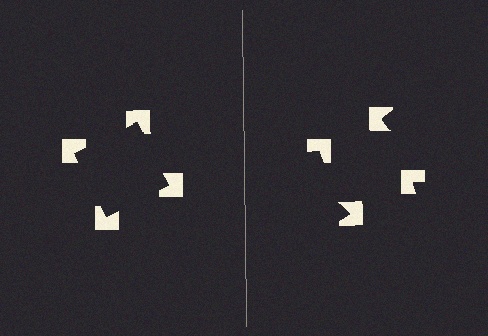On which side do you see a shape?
An illusory square appears on the left side. On the right side the wedge cuts are rotated, so no coherent shape forms.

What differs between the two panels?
The notched squares are positioned identically on both sides; only the wedge orientations differ. On the left they align to a square; on the right they are misaligned.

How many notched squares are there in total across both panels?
8 — 4 on each side.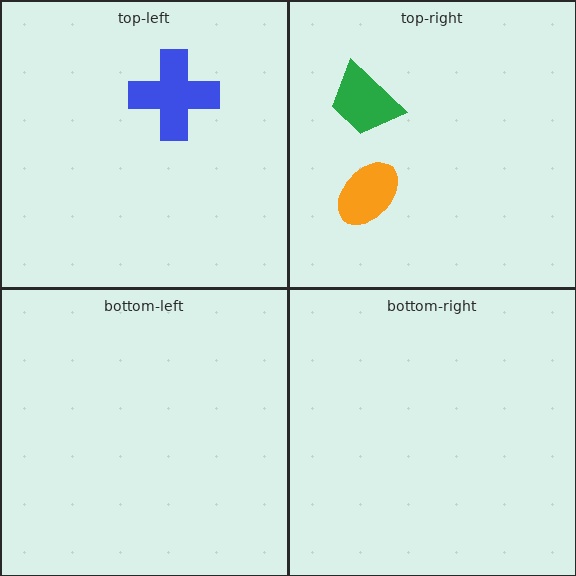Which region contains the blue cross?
The top-left region.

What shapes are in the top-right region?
The orange ellipse, the green trapezoid.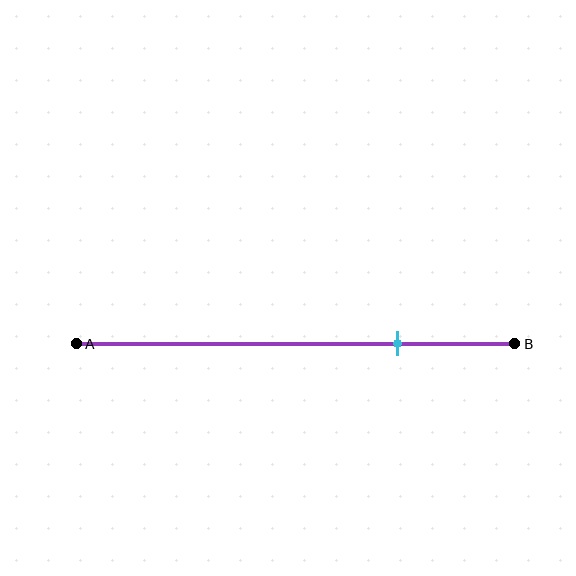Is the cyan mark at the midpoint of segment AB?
No, the mark is at about 75% from A, not at the 50% midpoint.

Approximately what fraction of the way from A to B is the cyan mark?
The cyan mark is approximately 75% of the way from A to B.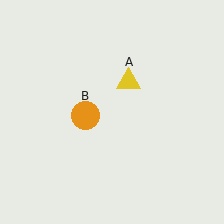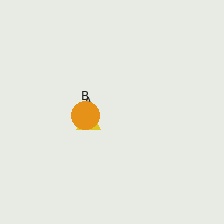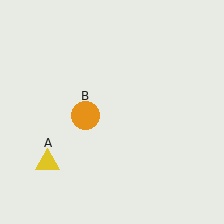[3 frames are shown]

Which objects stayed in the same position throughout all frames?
Orange circle (object B) remained stationary.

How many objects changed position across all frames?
1 object changed position: yellow triangle (object A).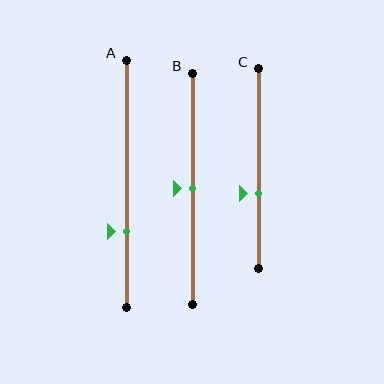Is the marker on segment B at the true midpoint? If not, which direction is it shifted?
Yes, the marker on segment B is at the true midpoint.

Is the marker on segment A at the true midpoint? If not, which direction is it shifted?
No, the marker on segment A is shifted downward by about 19% of the segment length.